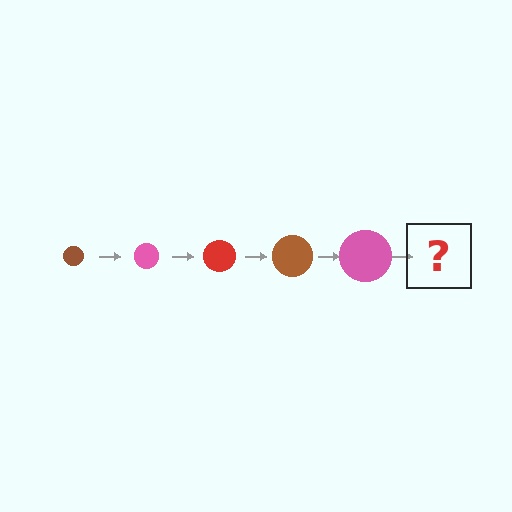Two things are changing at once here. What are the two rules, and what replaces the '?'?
The two rules are that the circle grows larger each step and the color cycles through brown, pink, and red. The '?' should be a red circle, larger than the previous one.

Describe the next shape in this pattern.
It should be a red circle, larger than the previous one.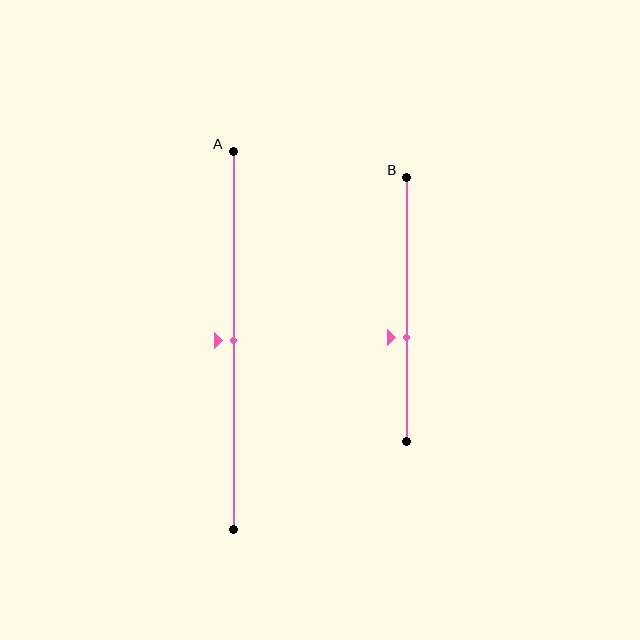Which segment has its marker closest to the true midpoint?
Segment A has its marker closest to the true midpoint.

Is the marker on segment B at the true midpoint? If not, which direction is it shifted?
No, the marker on segment B is shifted downward by about 10% of the segment length.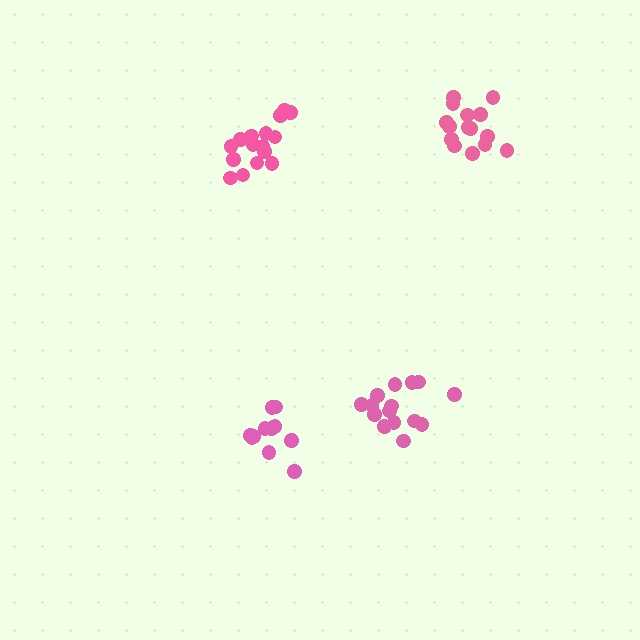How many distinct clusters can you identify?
There are 4 distinct clusters.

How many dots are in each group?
Group 1: 16 dots, Group 2: 15 dots, Group 3: 11 dots, Group 4: 15 dots (57 total).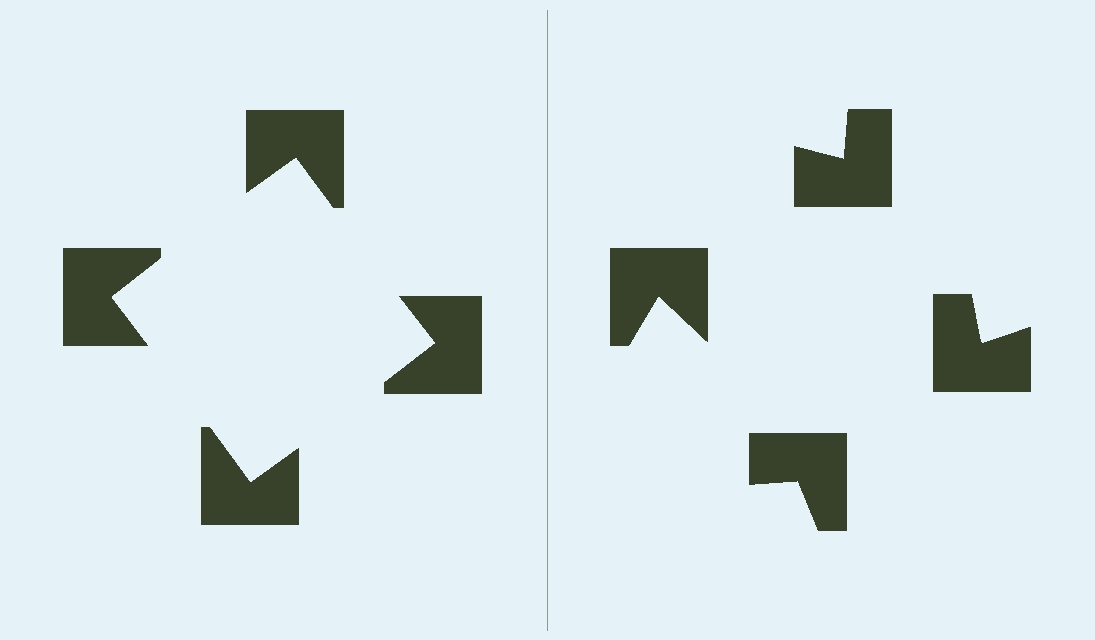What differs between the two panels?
The notched squares are positioned identically on both sides; only the wedge orientations differ. On the left they align to a square; on the right they are misaligned.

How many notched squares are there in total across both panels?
8 — 4 on each side.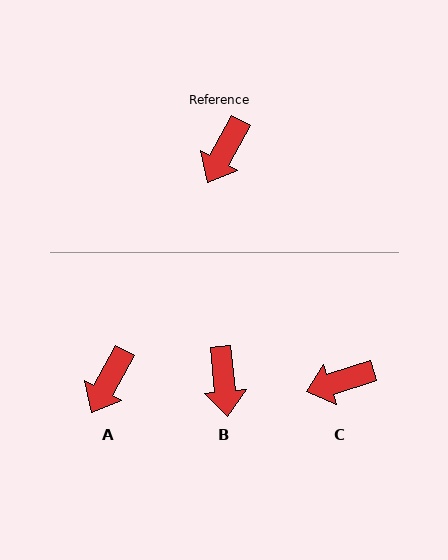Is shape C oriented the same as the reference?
No, it is off by about 44 degrees.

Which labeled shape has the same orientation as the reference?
A.